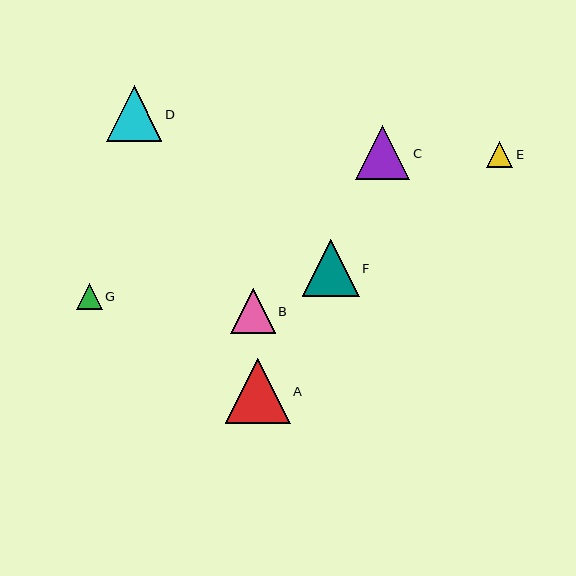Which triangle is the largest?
Triangle A is the largest with a size of approximately 64 pixels.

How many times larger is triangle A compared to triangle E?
Triangle A is approximately 2.5 times the size of triangle E.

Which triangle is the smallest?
Triangle G is the smallest with a size of approximately 26 pixels.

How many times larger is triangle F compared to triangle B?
Triangle F is approximately 1.3 times the size of triangle B.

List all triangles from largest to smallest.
From largest to smallest: A, F, D, C, B, E, G.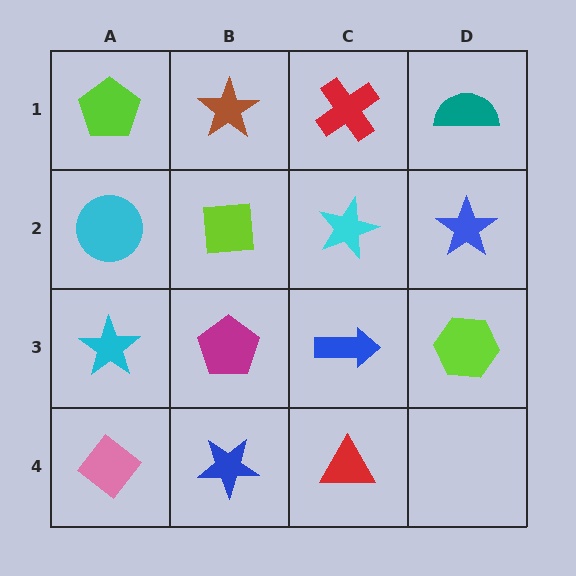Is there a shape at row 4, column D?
No, that cell is empty.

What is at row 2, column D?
A blue star.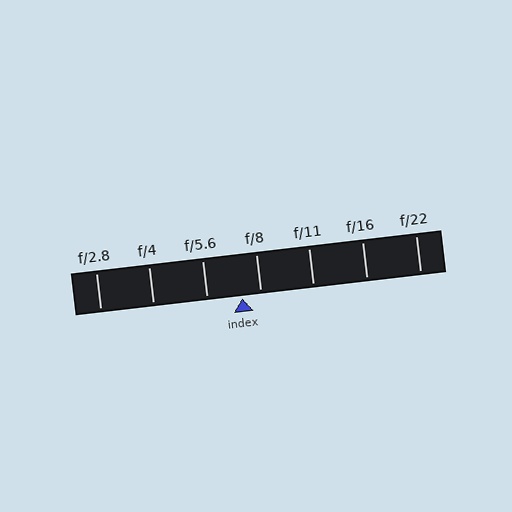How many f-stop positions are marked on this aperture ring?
There are 7 f-stop positions marked.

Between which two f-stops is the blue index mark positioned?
The index mark is between f/5.6 and f/8.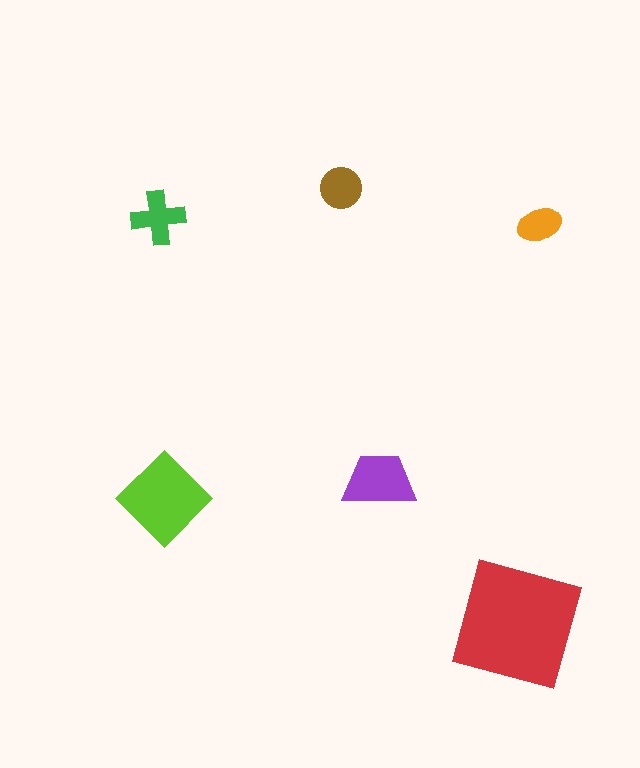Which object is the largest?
The red square.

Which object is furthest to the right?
The orange ellipse is rightmost.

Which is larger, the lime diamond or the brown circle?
The lime diamond.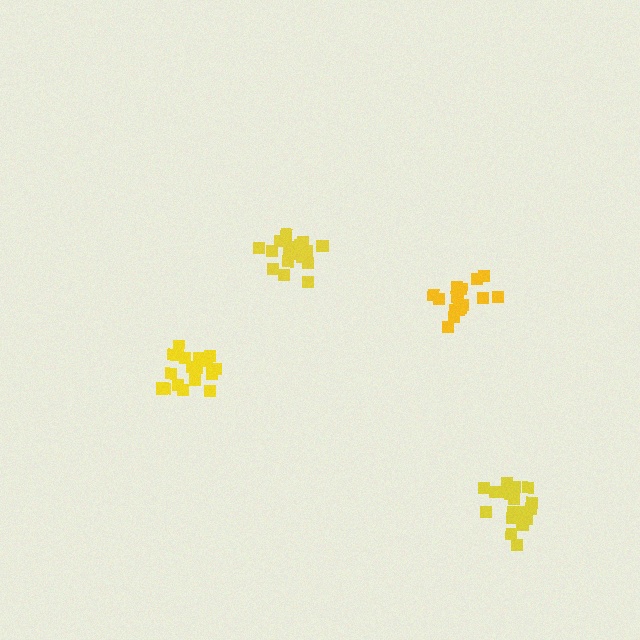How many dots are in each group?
Group 1: 18 dots, Group 2: 16 dots, Group 3: 20 dots, Group 4: 18 dots (72 total).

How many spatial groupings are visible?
There are 4 spatial groupings.